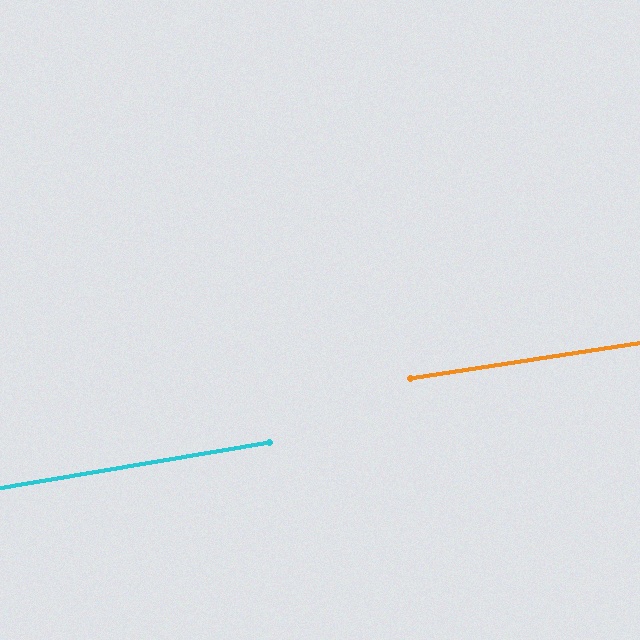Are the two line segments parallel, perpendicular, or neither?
Parallel — their directions differ by only 0.7°.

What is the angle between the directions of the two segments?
Approximately 1 degree.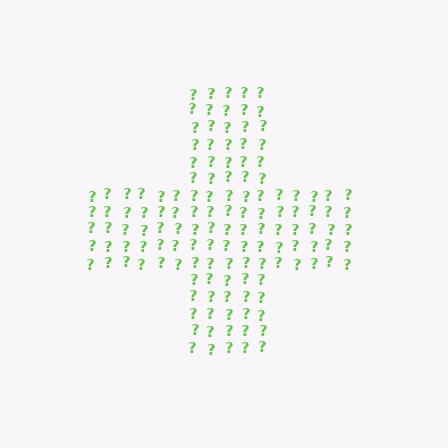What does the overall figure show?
The overall figure shows a cross.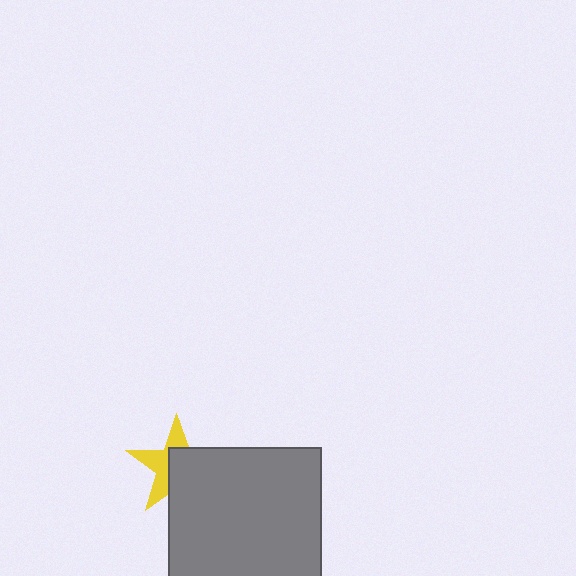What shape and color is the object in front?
The object in front is a gray square.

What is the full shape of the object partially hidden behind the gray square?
The partially hidden object is a yellow star.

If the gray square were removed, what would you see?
You would see the complete yellow star.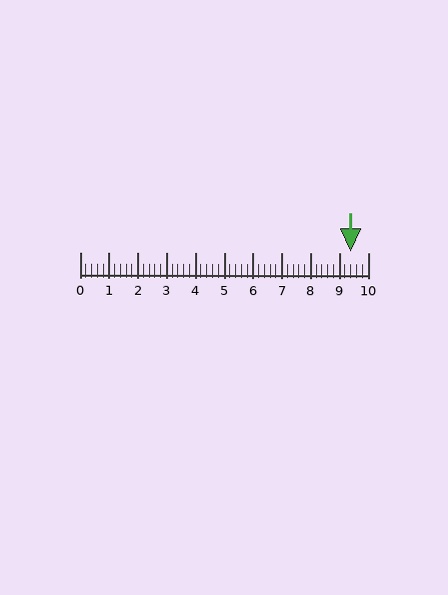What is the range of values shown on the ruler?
The ruler shows values from 0 to 10.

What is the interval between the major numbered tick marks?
The major tick marks are spaced 1 units apart.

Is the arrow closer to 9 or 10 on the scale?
The arrow is closer to 9.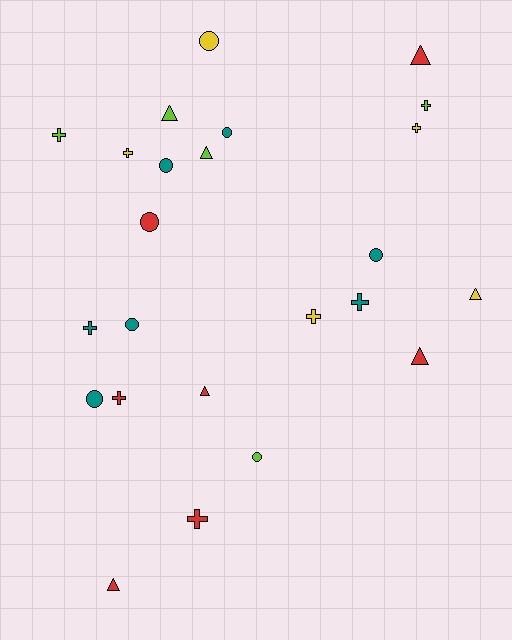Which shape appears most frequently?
Cross, with 9 objects.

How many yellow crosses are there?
There are 3 yellow crosses.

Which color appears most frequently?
Teal, with 7 objects.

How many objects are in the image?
There are 24 objects.